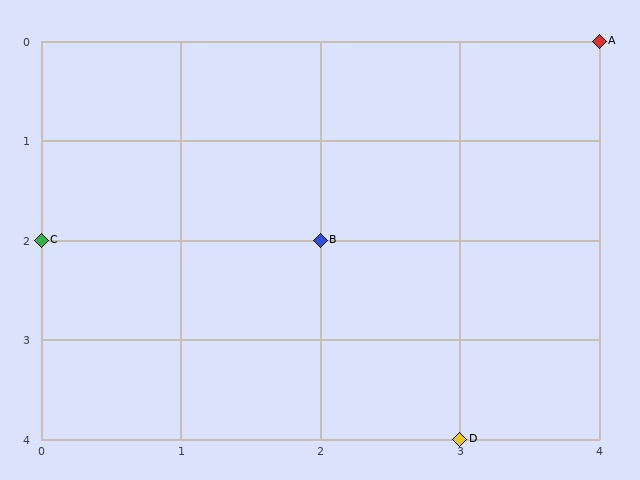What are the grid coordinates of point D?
Point D is at grid coordinates (3, 4).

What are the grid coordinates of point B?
Point B is at grid coordinates (2, 2).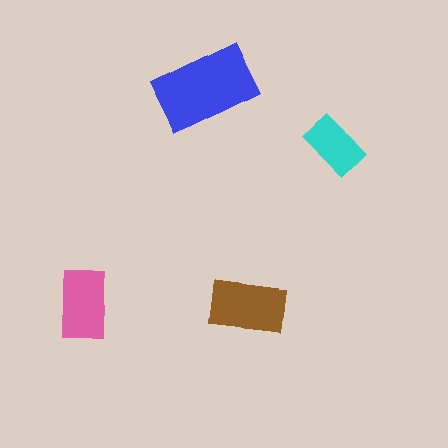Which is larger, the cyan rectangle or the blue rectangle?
The blue one.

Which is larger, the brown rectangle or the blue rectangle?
The blue one.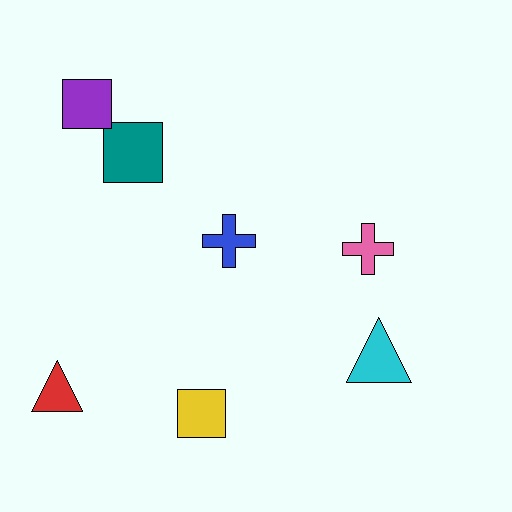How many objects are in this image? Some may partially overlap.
There are 7 objects.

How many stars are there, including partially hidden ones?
There are no stars.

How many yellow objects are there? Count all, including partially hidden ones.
There is 1 yellow object.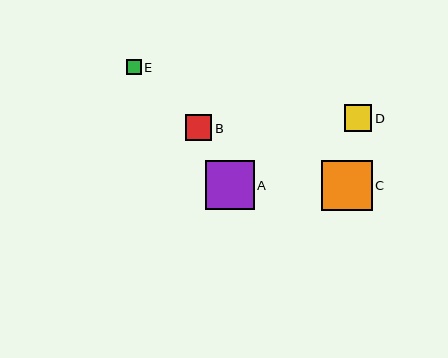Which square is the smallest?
Square E is the smallest with a size of approximately 15 pixels.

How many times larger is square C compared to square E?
Square C is approximately 3.3 times the size of square E.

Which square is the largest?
Square C is the largest with a size of approximately 51 pixels.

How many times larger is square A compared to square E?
Square A is approximately 3.2 times the size of square E.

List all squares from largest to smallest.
From largest to smallest: C, A, D, B, E.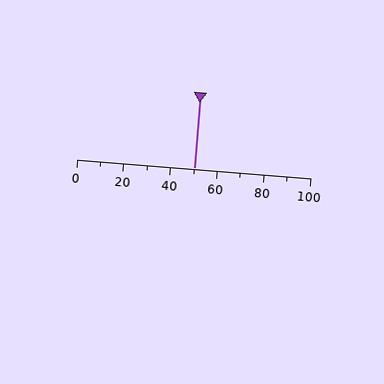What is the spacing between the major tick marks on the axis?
The major ticks are spaced 20 apart.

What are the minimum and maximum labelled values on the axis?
The axis runs from 0 to 100.